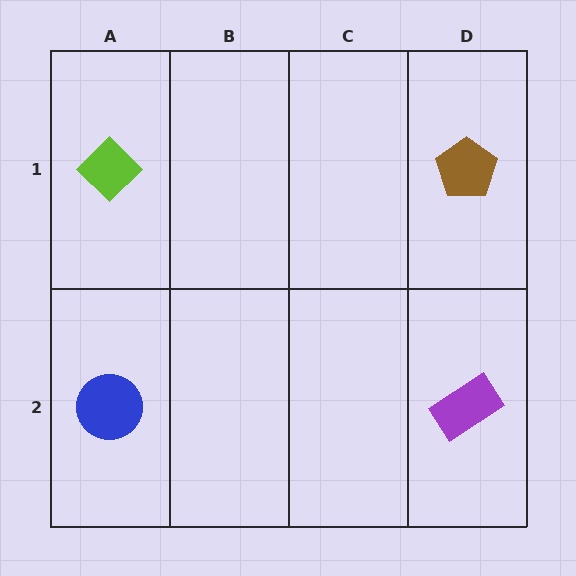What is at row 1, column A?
A lime diamond.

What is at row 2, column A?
A blue circle.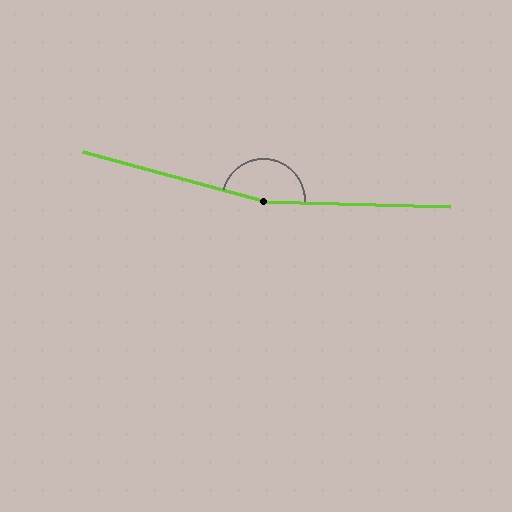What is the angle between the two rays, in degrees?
Approximately 167 degrees.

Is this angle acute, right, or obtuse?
It is obtuse.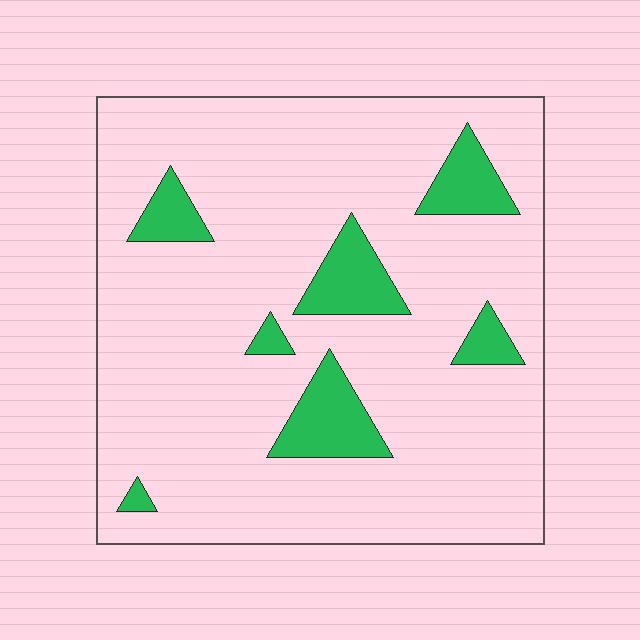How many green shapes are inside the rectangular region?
7.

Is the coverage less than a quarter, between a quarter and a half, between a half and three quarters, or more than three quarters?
Less than a quarter.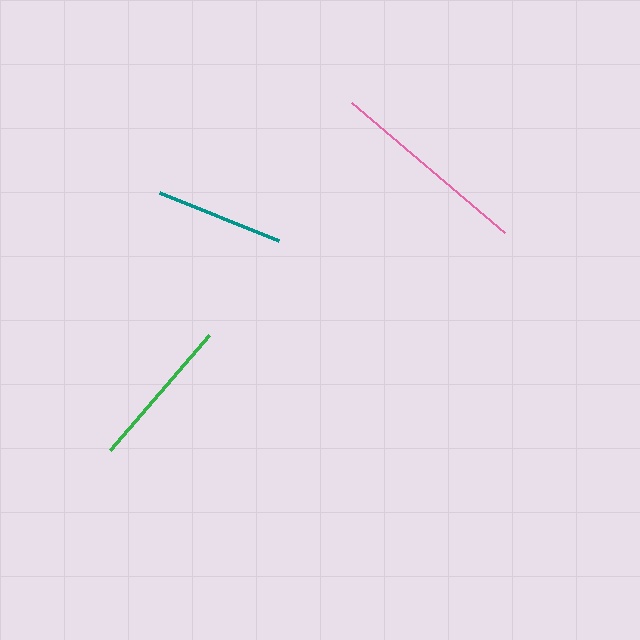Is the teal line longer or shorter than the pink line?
The pink line is longer than the teal line.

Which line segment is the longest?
The pink line is the longest at approximately 201 pixels.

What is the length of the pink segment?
The pink segment is approximately 201 pixels long.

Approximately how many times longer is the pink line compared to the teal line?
The pink line is approximately 1.6 times the length of the teal line.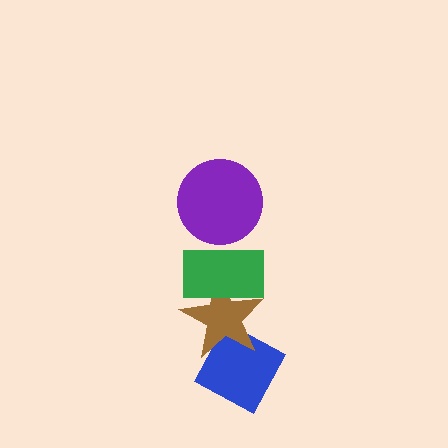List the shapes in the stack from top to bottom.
From top to bottom: the purple circle, the green rectangle, the brown star, the blue diamond.